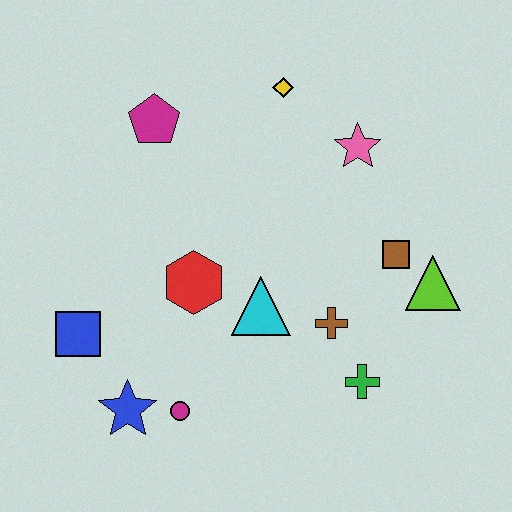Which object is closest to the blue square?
The blue star is closest to the blue square.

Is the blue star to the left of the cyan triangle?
Yes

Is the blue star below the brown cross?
Yes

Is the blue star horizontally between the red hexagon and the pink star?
No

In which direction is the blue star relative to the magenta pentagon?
The blue star is below the magenta pentagon.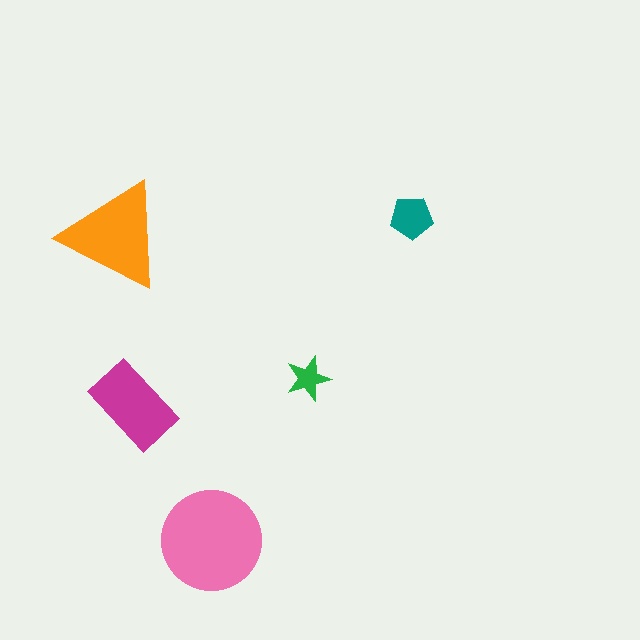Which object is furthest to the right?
The teal pentagon is rightmost.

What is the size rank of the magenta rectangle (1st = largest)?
3rd.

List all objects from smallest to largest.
The green star, the teal pentagon, the magenta rectangle, the orange triangle, the pink circle.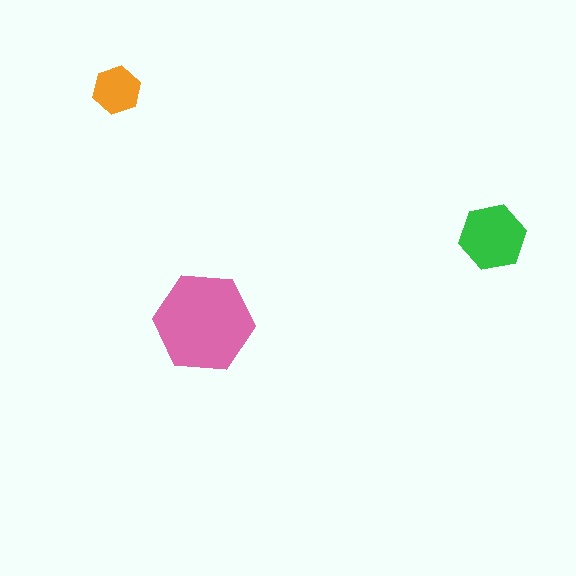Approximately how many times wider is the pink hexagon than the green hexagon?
About 1.5 times wider.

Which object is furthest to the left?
The orange hexagon is leftmost.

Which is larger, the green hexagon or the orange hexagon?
The green one.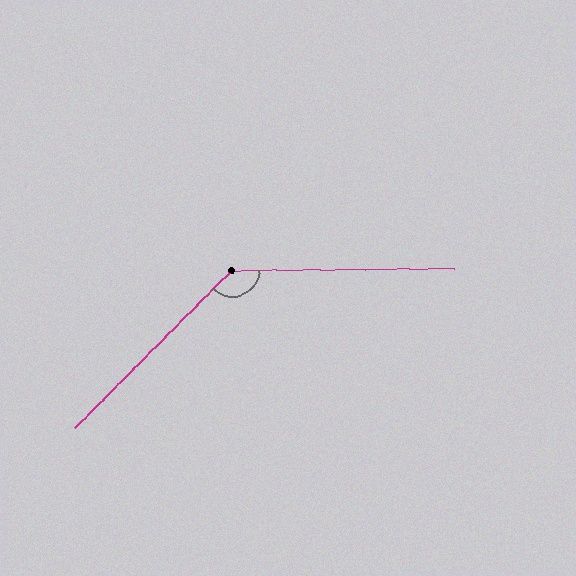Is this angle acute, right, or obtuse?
It is obtuse.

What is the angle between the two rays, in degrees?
Approximately 135 degrees.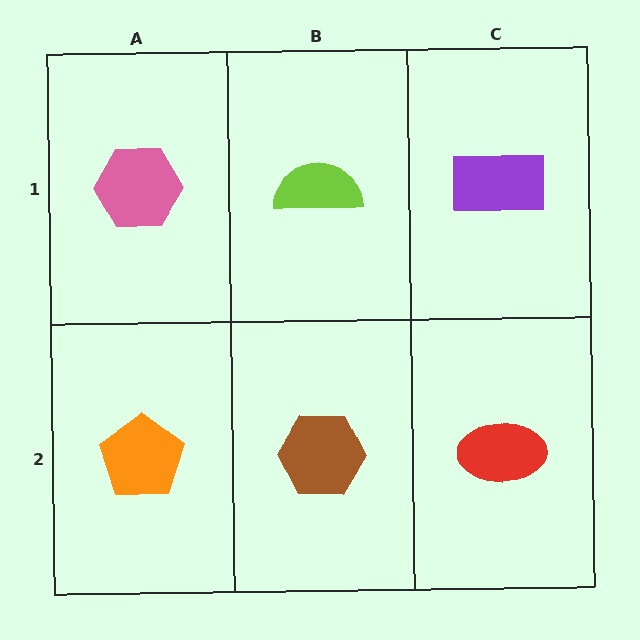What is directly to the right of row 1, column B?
A purple rectangle.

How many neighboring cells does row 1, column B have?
3.